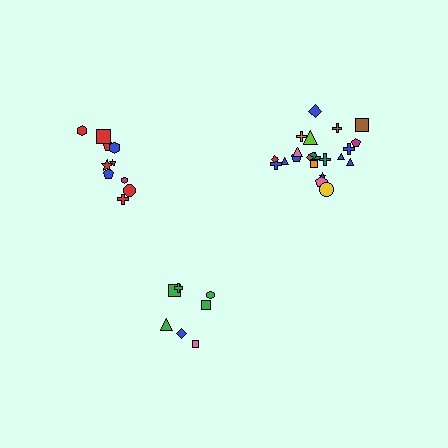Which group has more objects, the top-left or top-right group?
The top-right group.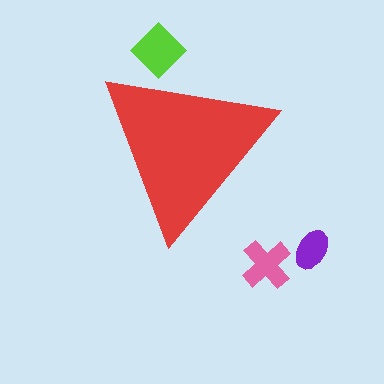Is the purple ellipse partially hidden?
No, the purple ellipse is fully visible.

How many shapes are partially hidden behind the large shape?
1 shape is partially hidden.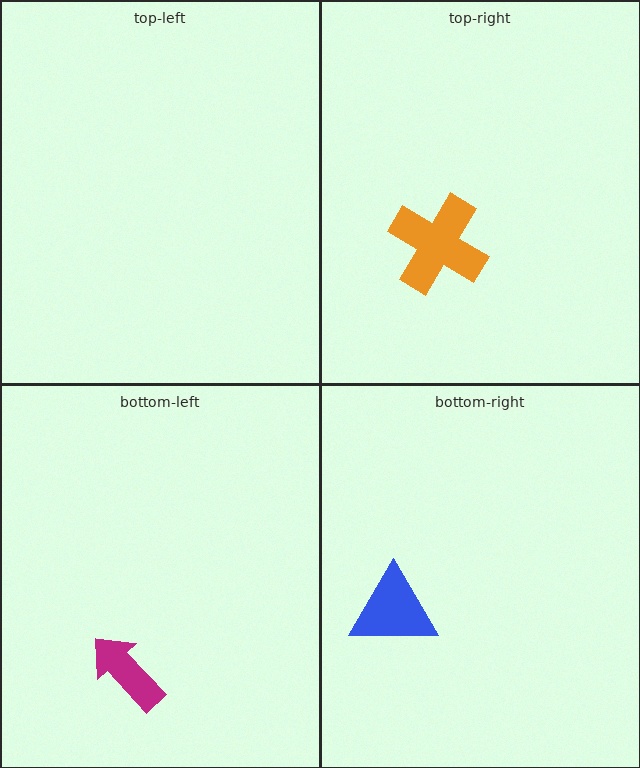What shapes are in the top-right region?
The orange cross.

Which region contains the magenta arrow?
The bottom-left region.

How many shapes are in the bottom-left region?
1.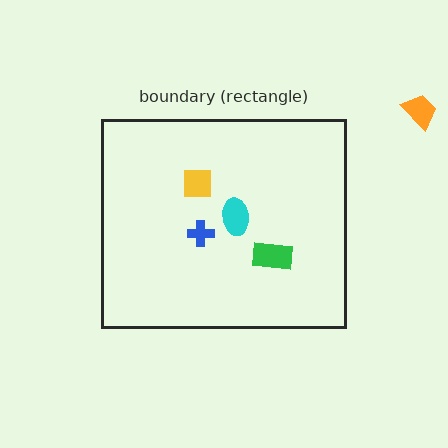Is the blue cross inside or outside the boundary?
Inside.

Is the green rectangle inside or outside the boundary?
Inside.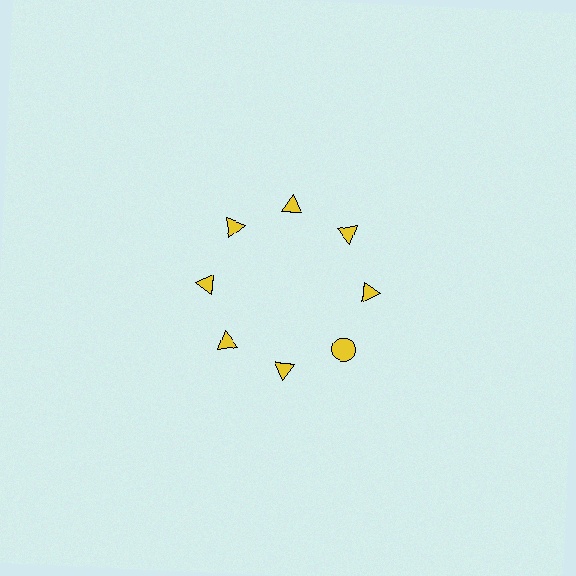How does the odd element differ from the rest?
It has a different shape: circle instead of triangle.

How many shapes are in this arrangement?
There are 8 shapes arranged in a ring pattern.